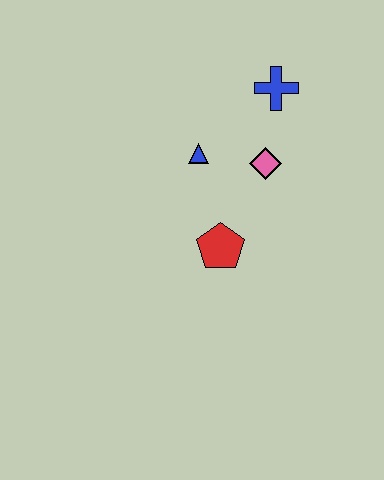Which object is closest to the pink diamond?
The blue triangle is closest to the pink diamond.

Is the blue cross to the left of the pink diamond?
No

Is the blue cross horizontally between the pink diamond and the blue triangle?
No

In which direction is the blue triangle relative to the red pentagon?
The blue triangle is above the red pentagon.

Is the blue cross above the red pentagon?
Yes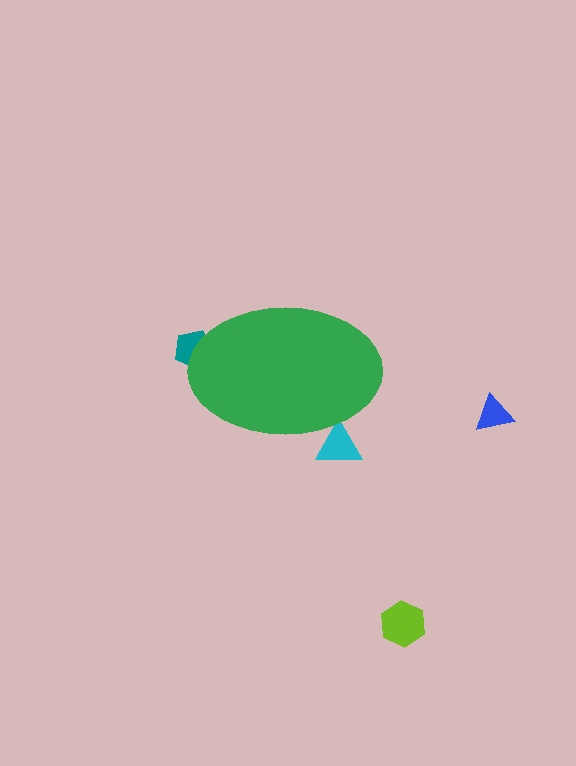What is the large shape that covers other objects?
A green ellipse.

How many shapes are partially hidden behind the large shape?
2 shapes are partially hidden.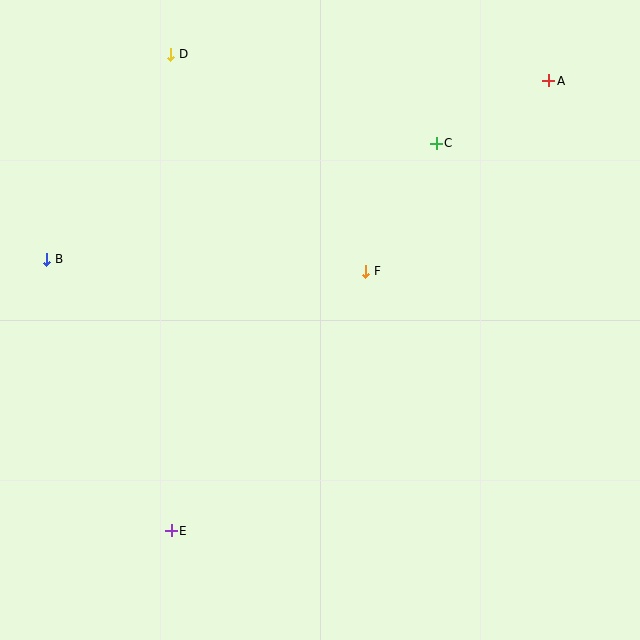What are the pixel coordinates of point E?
Point E is at (171, 531).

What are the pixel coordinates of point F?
Point F is at (366, 271).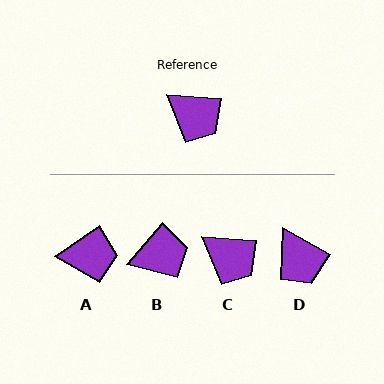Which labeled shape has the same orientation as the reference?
C.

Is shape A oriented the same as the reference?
No, it is off by about 39 degrees.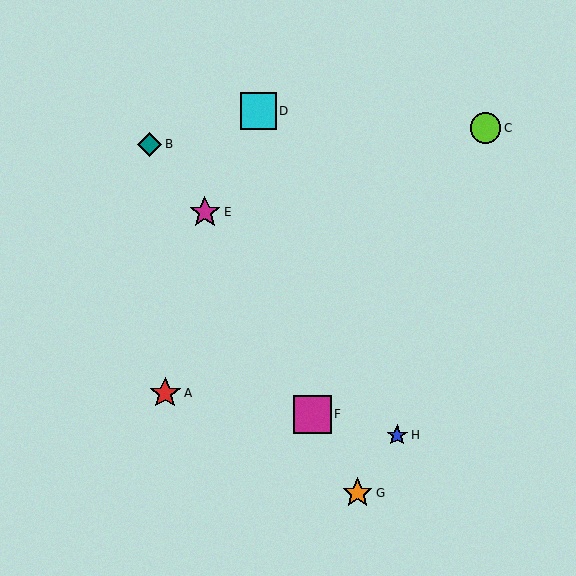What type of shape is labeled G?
Shape G is an orange star.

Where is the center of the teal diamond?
The center of the teal diamond is at (150, 144).